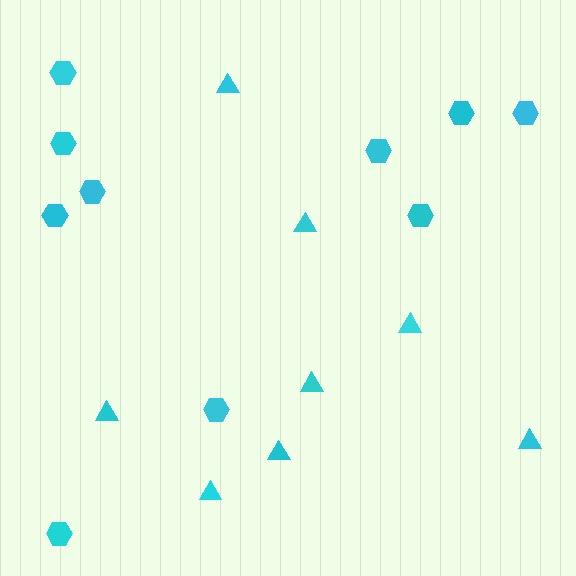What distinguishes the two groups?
There are 2 groups: one group of triangles (8) and one group of hexagons (10).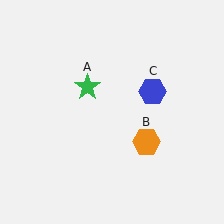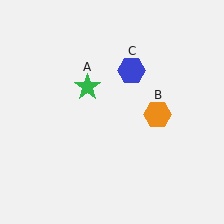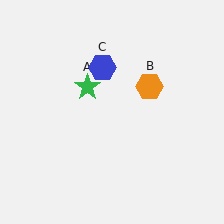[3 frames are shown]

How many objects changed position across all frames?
2 objects changed position: orange hexagon (object B), blue hexagon (object C).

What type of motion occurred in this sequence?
The orange hexagon (object B), blue hexagon (object C) rotated counterclockwise around the center of the scene.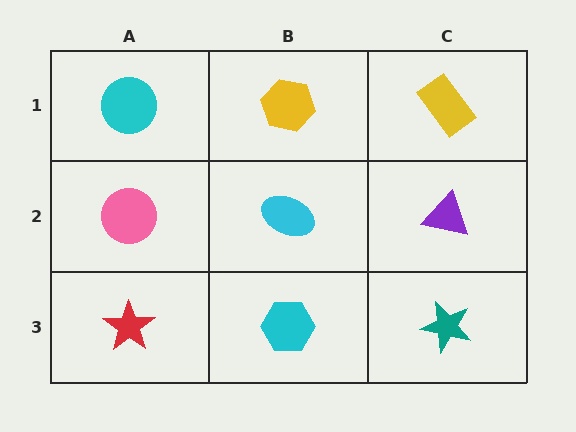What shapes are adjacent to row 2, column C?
A yellow rectangle (row 1, column C), a teal star (row 3, column C), a cyan ellipse (row 2, column B).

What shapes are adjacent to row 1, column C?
A purple triangle (row 2, column C), a yellow hexagon (row 1, column B).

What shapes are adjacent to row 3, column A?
A pink circle (row 2, column A), a cyan hexagon (row 3, column B).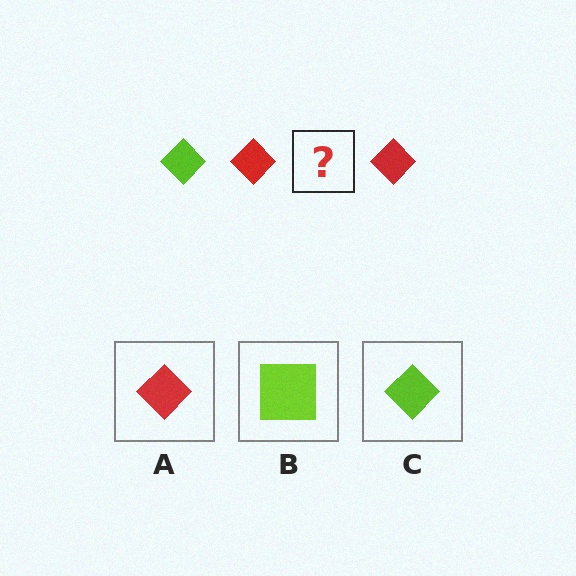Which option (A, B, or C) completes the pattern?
C.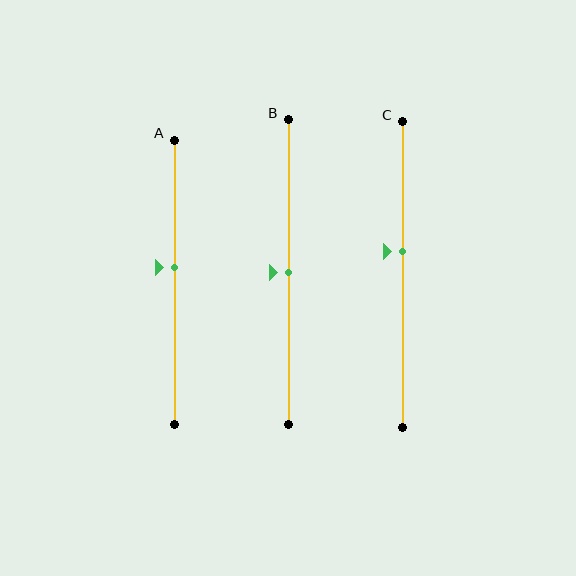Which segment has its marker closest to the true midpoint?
Segment B has its marker closest to the true midpoint.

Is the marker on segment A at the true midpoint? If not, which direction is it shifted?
No, the marker on segment A is shifted upward by about 5% of the segment length.